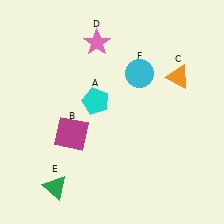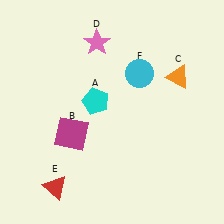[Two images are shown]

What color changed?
The triangle (E) changed from green in Image 1 to red in Image 2.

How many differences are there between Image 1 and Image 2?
There is 1 difference between the two images.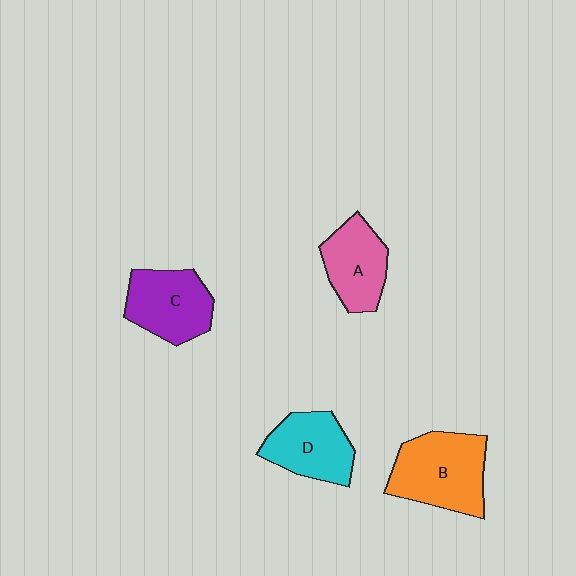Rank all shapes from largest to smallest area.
From largest to smallest: B (orange), C (purple), D (cyan), A (pink).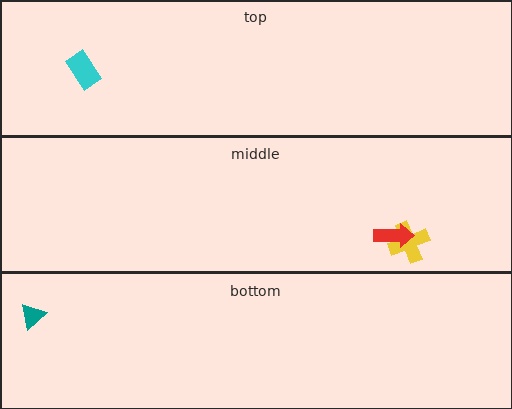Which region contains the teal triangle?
The bottom region.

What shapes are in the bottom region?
The teal triangle.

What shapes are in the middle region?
The yellow cross, the red arrow.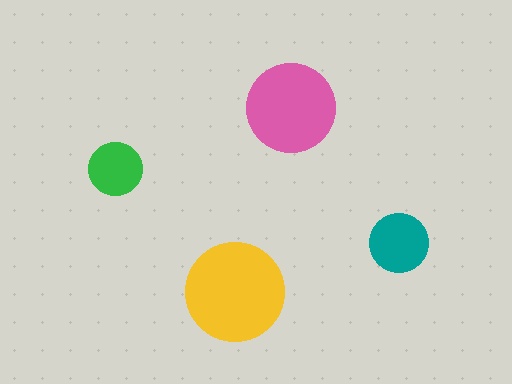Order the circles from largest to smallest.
the yellow one, the pink one, the teal one, the green one.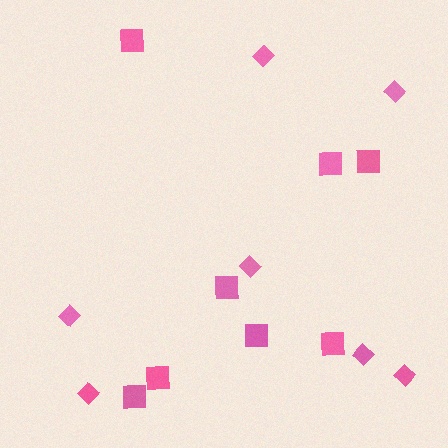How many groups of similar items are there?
There are 2 groups: one group of diamonds (7) and one group of squares (8).